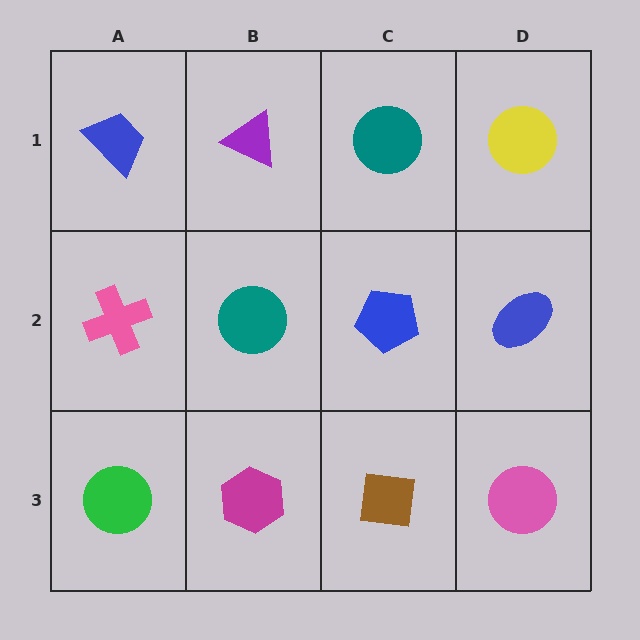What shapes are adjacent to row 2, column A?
A blue trapezoid (row 1, column A), a green circle (row 3, column A), a teal circle (row 2, column B).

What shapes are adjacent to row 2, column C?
A teal circle (row 1, column C), a brown square (row 3, column C), a teal circle (row 2, column B), a blue ellipse (row 2, column D).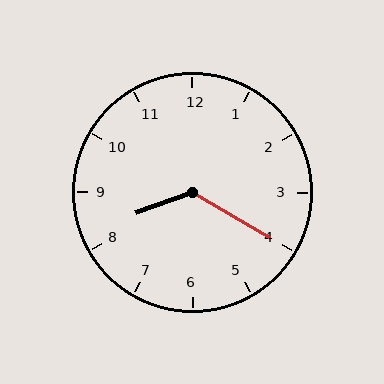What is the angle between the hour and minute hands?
Approximately 130 degrees.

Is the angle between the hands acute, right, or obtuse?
It is obtuse.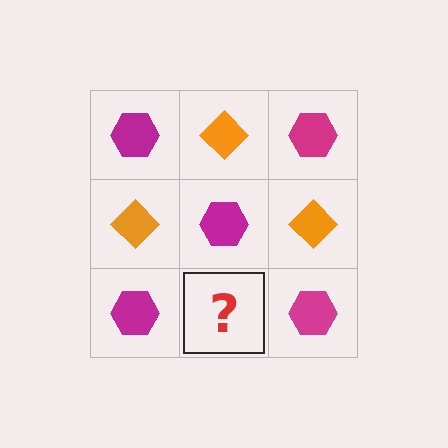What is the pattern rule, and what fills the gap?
The rule is that it alternates magenta hexagon and orange diamond in a checkerboard pattern. The gap should be filled with an orange diamond.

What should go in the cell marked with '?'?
The missing cell should contain an orange diamond.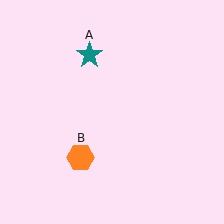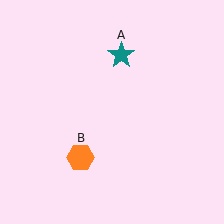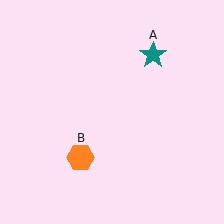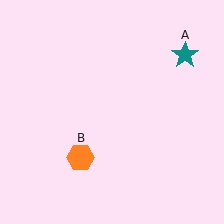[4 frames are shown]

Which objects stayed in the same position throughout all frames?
Orange hexagon (object B) remained stationary.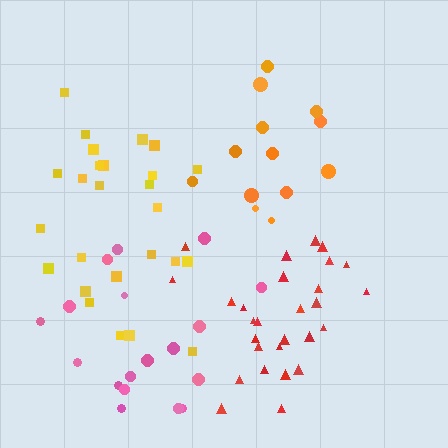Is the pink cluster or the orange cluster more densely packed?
Orange.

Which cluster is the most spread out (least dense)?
Pink.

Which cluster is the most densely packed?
Red.